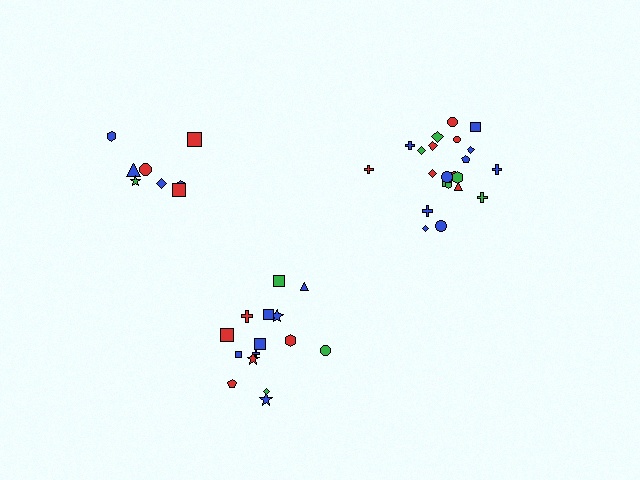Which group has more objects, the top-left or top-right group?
The top-right group.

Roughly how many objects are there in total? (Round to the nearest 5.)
Roughly 45 objects in total.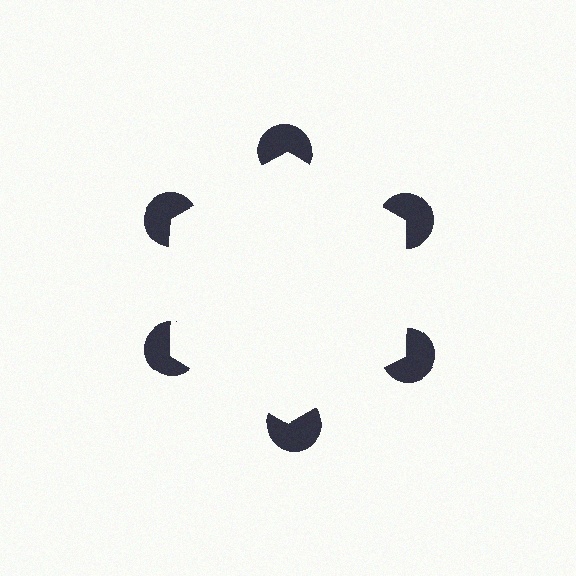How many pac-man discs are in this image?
There are 6 — one at each vertex of the illusory hexagon.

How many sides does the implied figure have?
6 sides.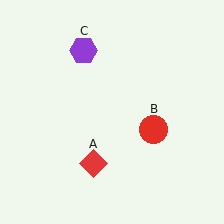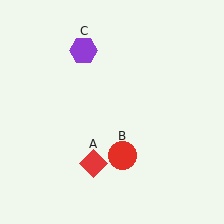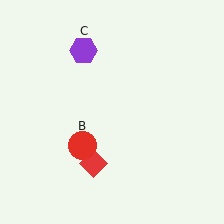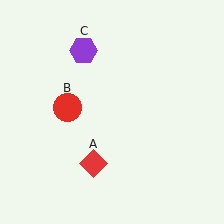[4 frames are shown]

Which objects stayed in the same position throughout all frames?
Red diamond (object A) and purple hexagon (object C) remained stationary.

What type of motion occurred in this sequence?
The red circle (object B) rotated clockwise around the center of the scene.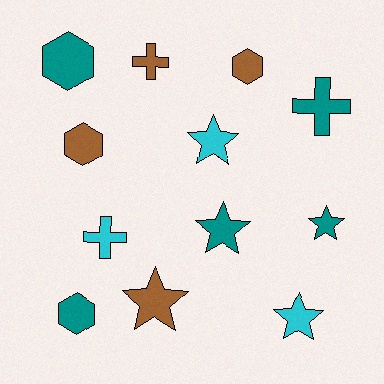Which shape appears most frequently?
Star, with 5 objects.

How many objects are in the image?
There are 12 objects.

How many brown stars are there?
There is 1 brown star.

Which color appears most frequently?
Teal, with 5 objects.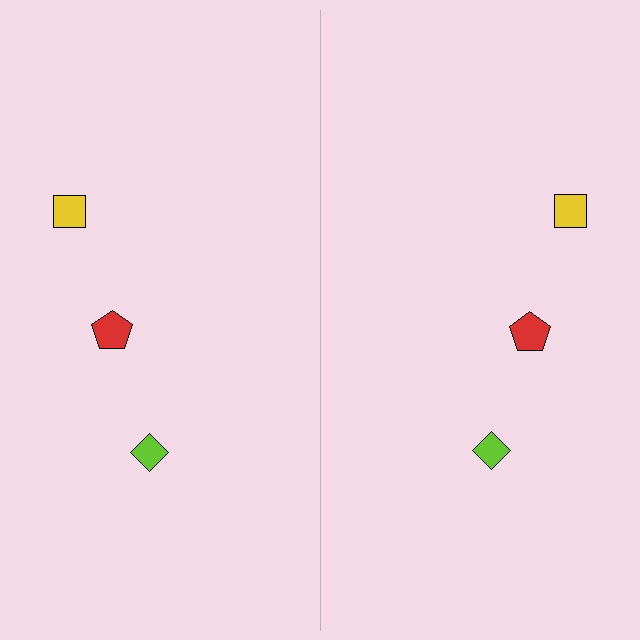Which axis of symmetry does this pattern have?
The pattern has a vertical axis of symmetry running through the center of the image.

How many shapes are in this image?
There are 6 shapes in this image.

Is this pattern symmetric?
Yes, this pattern has bilateral (reflection) symmetry.